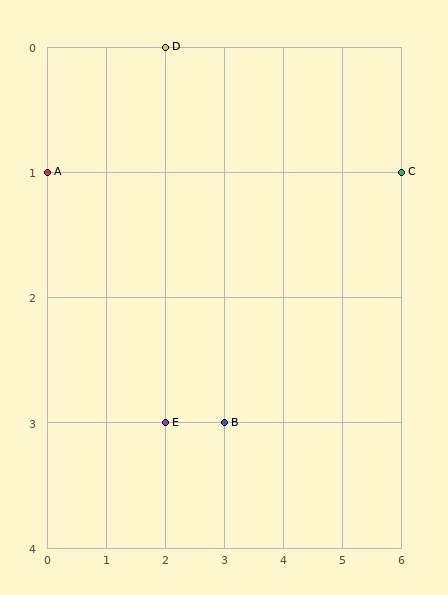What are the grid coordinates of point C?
Point C is at grid coordinates (6, 1).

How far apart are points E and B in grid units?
Points E and B are 1 column apart.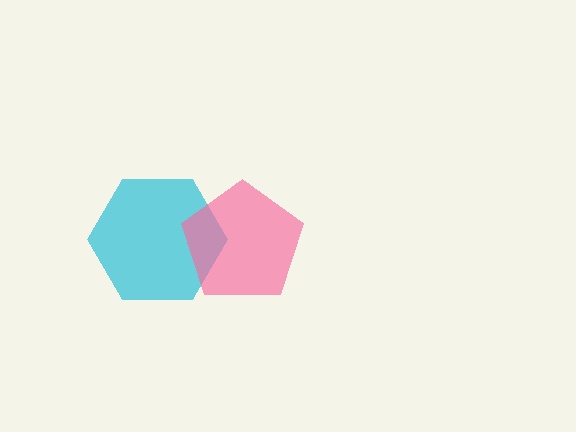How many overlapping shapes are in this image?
There are 2 overlapping shapes in the image.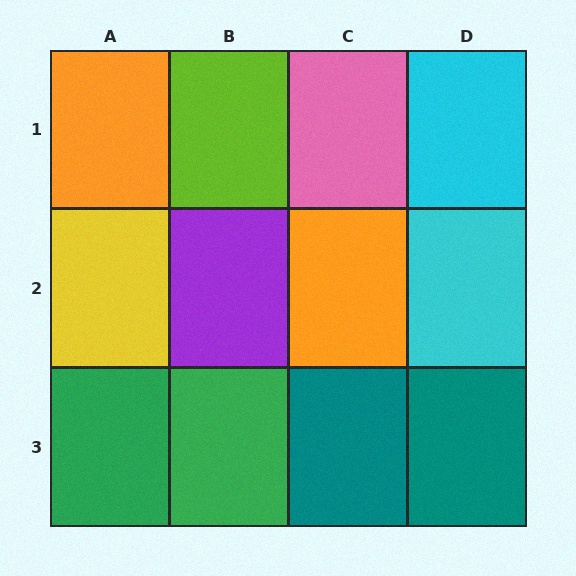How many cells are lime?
1 cell is lime.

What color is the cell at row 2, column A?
Yellow.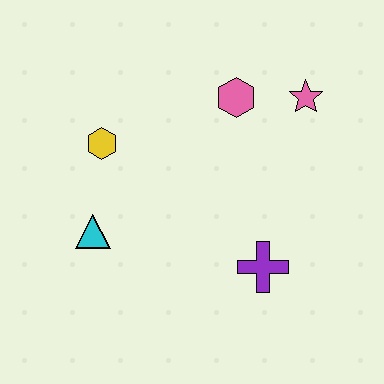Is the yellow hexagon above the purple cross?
Yes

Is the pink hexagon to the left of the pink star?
Yes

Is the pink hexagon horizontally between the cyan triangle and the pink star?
Yes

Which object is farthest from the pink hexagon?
The cyan triangle is farthest from the pink hexagon.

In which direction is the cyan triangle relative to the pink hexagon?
The cyan triangle is to the left of the pink hexagon.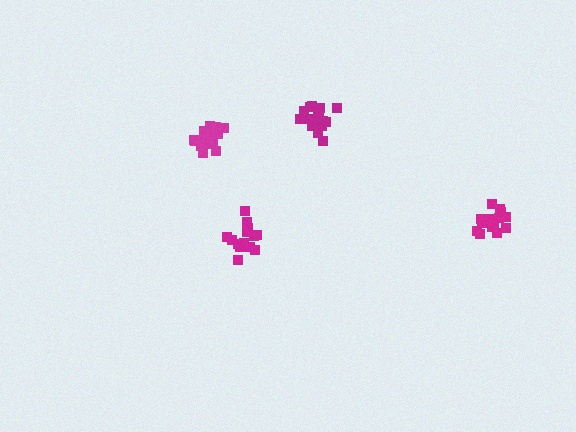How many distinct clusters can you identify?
There are 4 distinct clusters.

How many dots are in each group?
Group 1: 16 dots, Group 2: 17 dots, Group 3: 20 dots, Group 4: 20 dots (73 total).